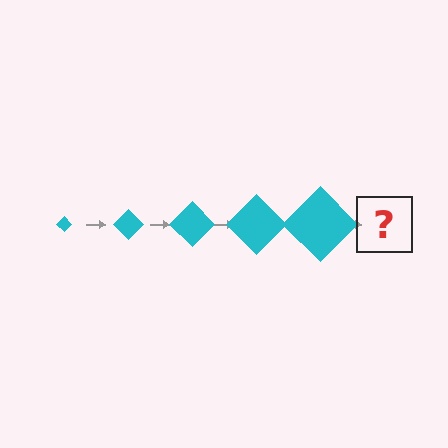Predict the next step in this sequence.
The next step is a cyan diamond, larger than the previous one.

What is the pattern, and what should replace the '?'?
The pattern is that the diamond gets progressively larger each step. The '?' should be a cyan diamond, larger than the previous one.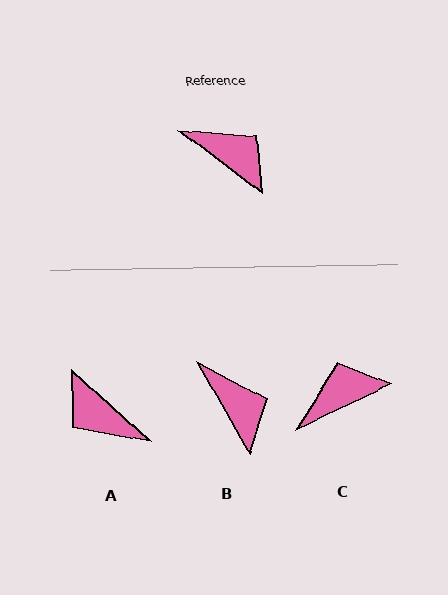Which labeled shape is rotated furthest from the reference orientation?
A, about 175 degrees away.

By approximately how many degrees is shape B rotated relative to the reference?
Approximately 23 degrees clockwise.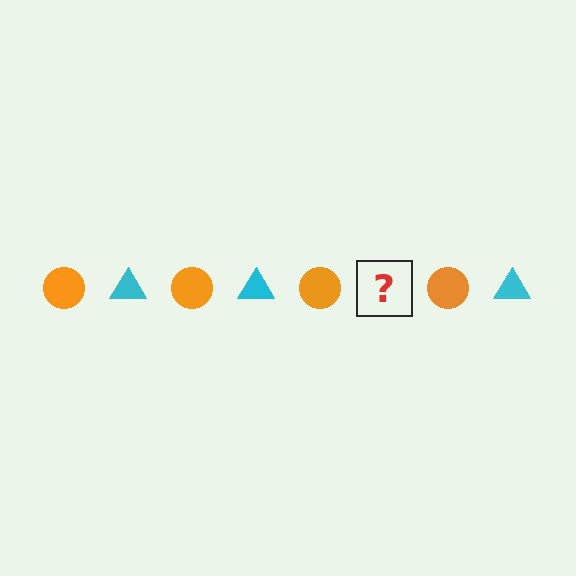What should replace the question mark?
The question mark should be replaced with a cyan triangle.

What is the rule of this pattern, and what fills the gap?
The rule is that the pattern alternates between orange circle and cyan triangle. The gap should be filled with a cyan triangle.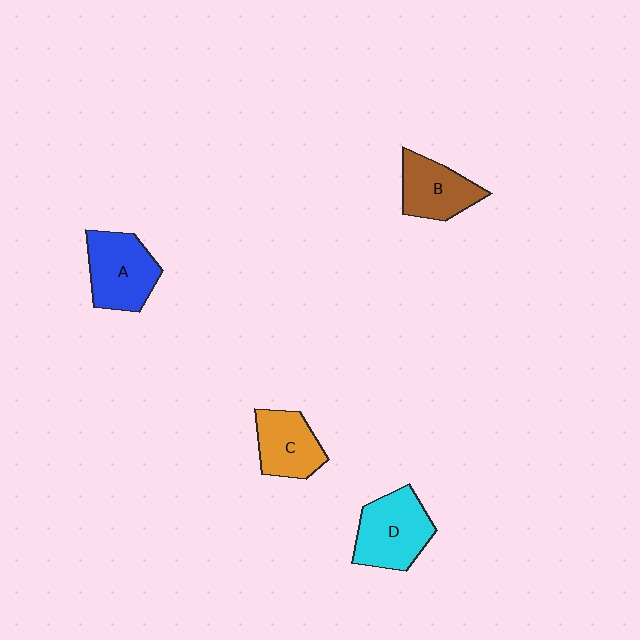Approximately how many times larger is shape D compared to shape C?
Approximately 1.3 times.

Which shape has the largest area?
Shape D (cyan).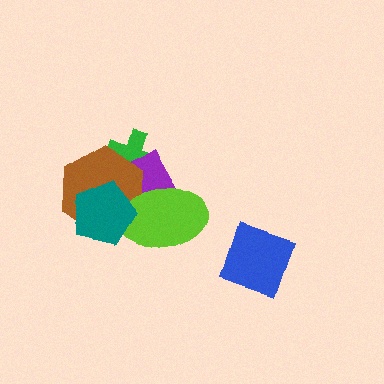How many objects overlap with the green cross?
2 objects overlap with the green cross.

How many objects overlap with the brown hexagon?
4 objects overlap with the brown hexagon.